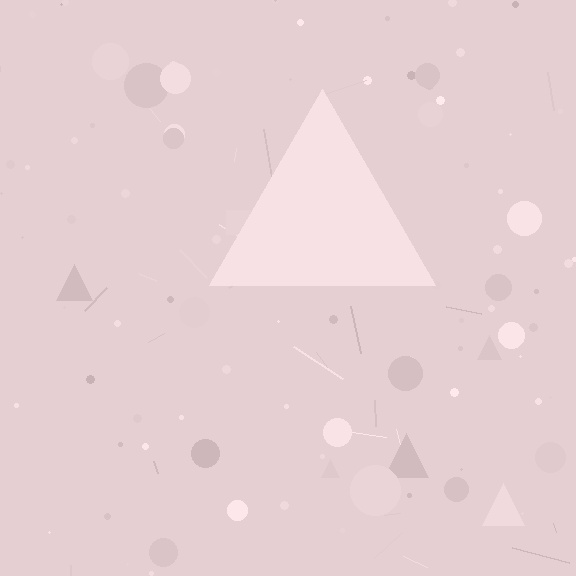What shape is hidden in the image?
A triangle is hidden in the image.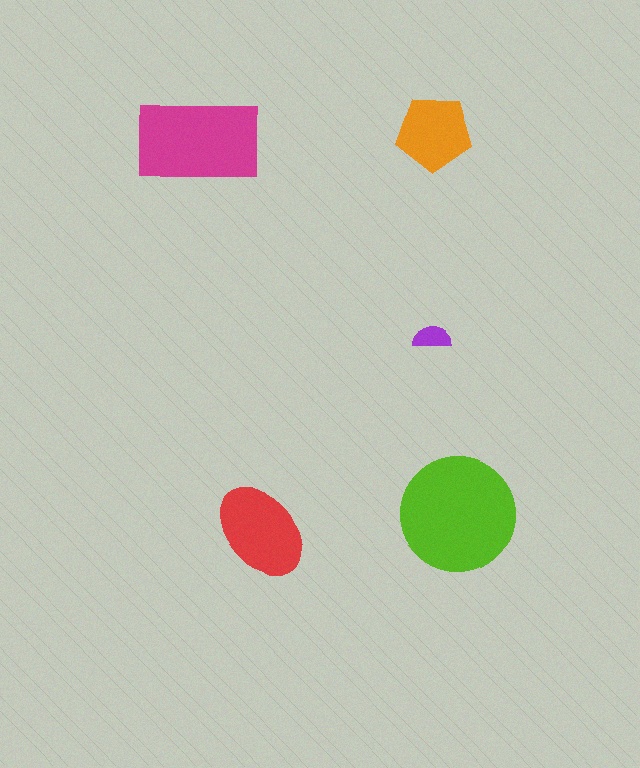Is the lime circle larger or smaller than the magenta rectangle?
Larger.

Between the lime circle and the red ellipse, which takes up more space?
The lime circle.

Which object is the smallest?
The purple semicircle.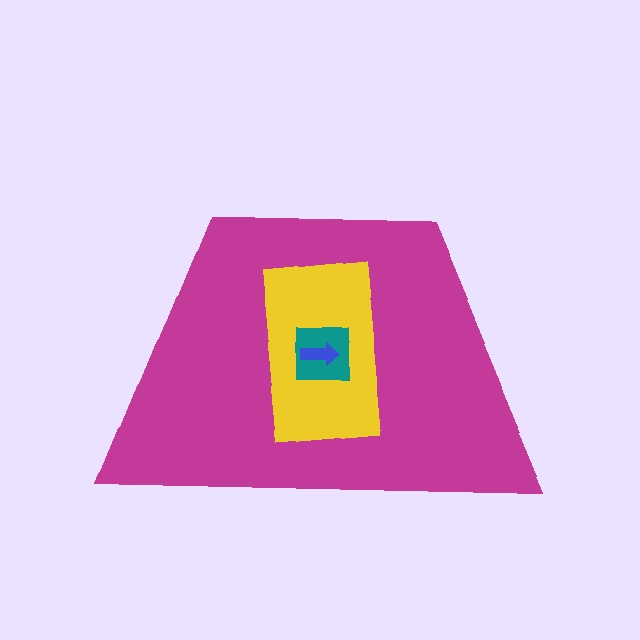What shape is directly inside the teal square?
The blue arrow.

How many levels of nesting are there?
4.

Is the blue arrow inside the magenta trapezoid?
Yes.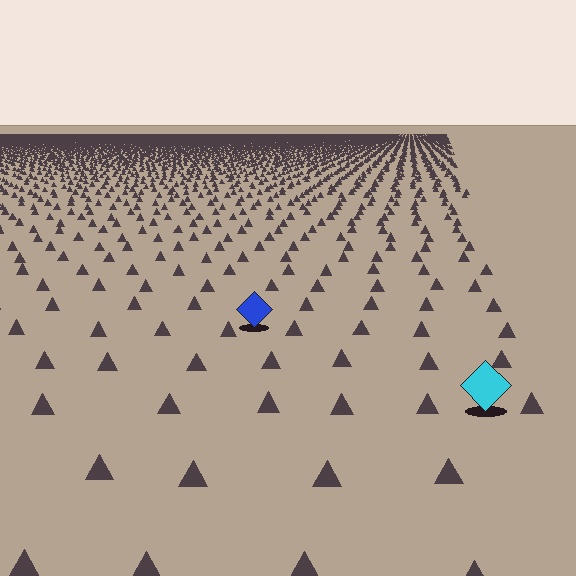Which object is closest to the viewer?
The cyan diamond is closest. The texture marks near it are larger and more spread out.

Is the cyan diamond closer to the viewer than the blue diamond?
Yes. The cyan diamond is closer — you can tell from the texture gradient: the ground texture is coarser near it.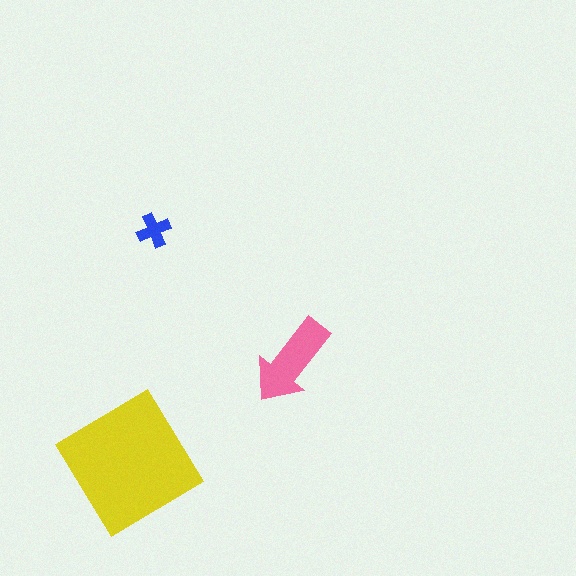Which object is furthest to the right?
The pink arrow is rightmost.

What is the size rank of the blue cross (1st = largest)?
3rd.